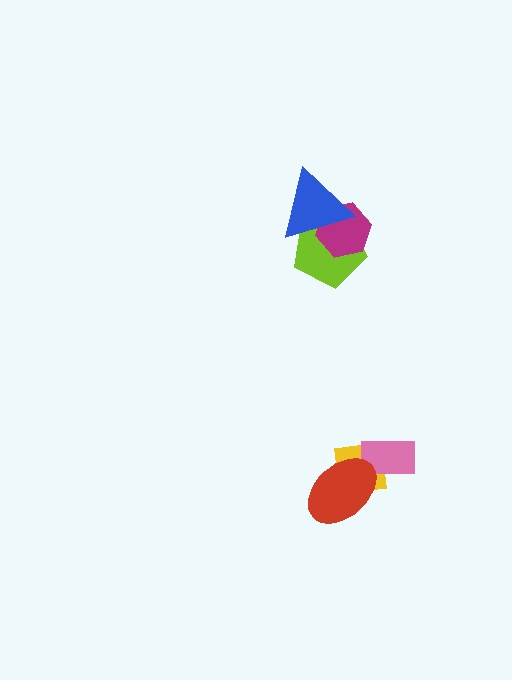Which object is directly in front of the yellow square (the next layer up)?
The pink rectangle is directly in front of the yellow square.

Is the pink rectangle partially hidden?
Yes, it is partially covered by another shape.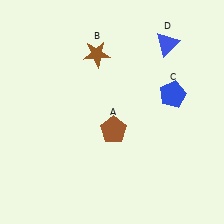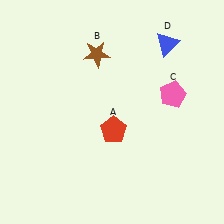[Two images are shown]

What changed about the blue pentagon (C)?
In Image 1, C is blue. In Image 2, it changed to pink.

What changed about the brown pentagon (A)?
In Image 1, A is brown. In Image 2, it changed to red.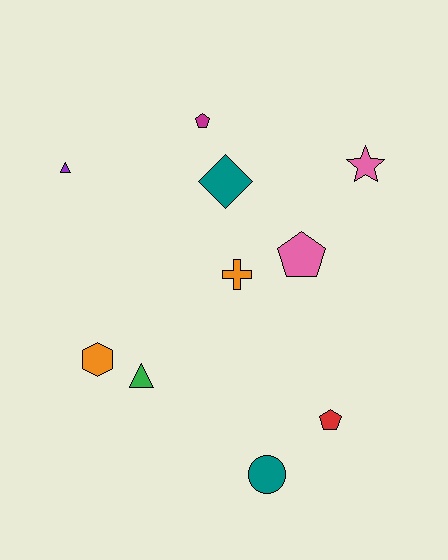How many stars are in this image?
There is 1 star.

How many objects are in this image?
There are 10 objects.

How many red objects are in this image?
There is 1 red object.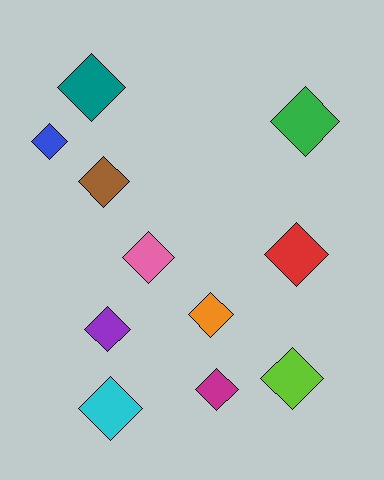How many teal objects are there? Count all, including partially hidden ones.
There is 1 teal object.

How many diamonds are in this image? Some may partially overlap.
There are 11 diamonds.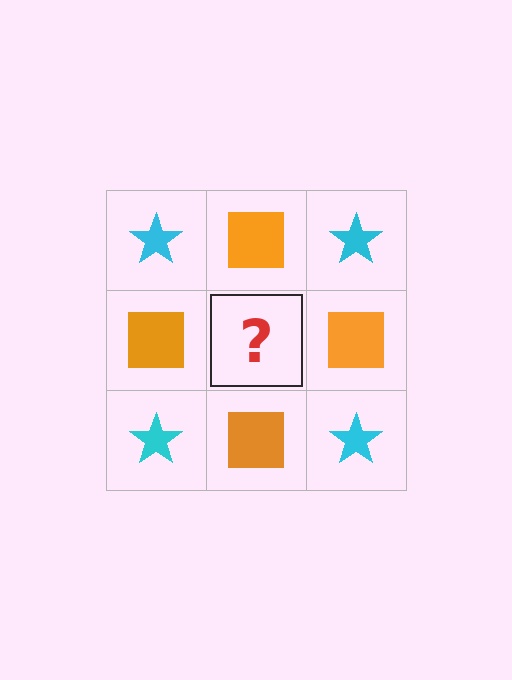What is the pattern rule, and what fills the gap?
The rule is that it alternates cyan star and orange square in a checkerboard pattern. The gap should be filled with a cyan star.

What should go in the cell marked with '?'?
The missing cell should contain a cyan star.